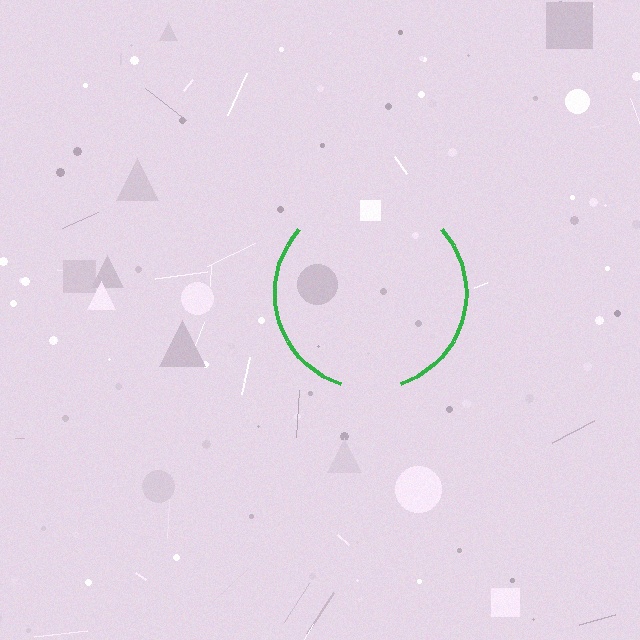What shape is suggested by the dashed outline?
The dashed outline suggests a circle.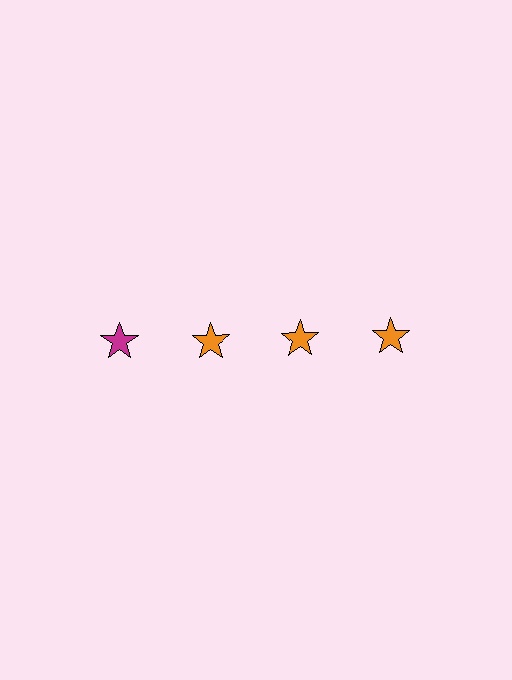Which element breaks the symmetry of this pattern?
The magenta star in the top row, leftmost column breaks the symmetry. All other shapes are orange stars.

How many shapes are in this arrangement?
There are 4 shapes arranged in a grid pattern.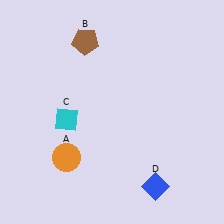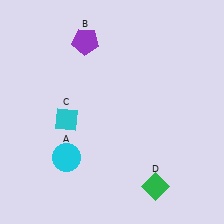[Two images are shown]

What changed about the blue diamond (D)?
In Image 1, D is blue. In Image 2, it changed to green.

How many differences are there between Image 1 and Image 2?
There are 3 differences between the two images.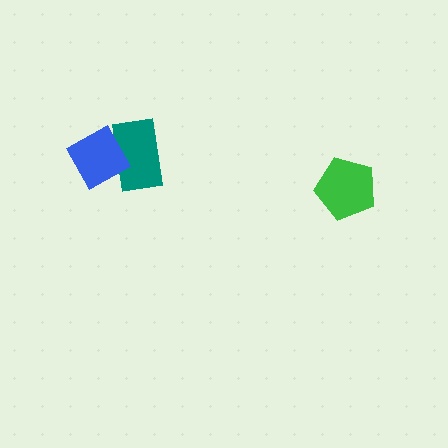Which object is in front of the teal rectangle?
The blue diamond is in front of the teal rectangle.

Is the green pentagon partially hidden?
No, no other shape covers it.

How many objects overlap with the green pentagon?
0 objects overlap with the green pentagon.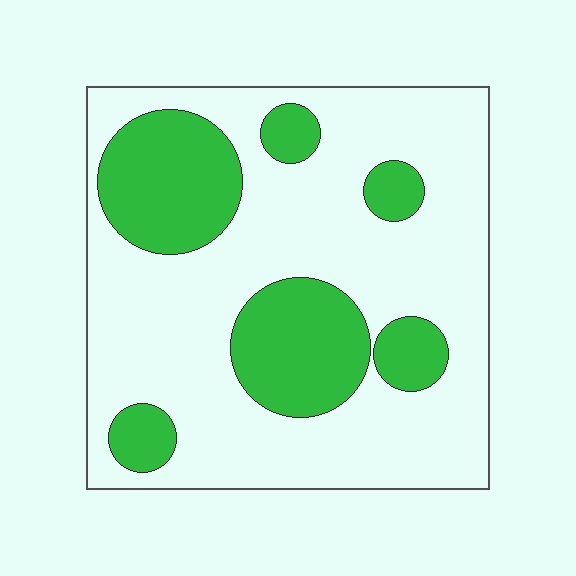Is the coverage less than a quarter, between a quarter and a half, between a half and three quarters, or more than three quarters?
Between a quarter and a half.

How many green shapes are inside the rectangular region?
6.